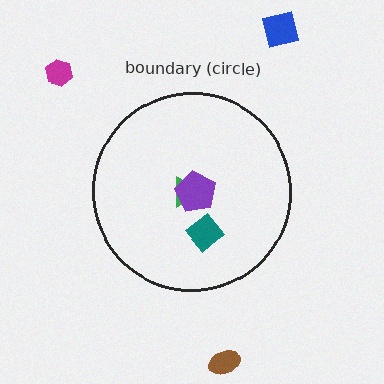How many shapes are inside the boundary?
3 inside, 3 outside.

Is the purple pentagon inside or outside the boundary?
Inside.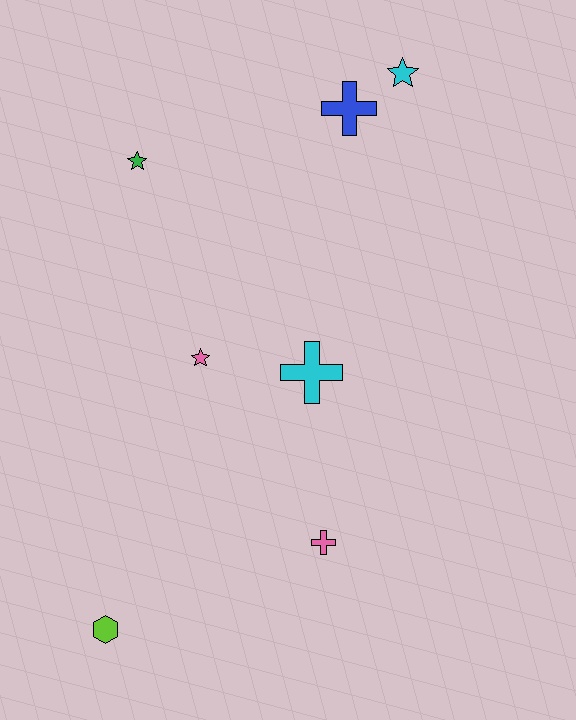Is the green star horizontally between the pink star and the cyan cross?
No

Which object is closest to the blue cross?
The cyan star is closest to the blue cross.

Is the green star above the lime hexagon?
Yes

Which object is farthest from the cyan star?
The lime hexagon is farthest from the cyan star.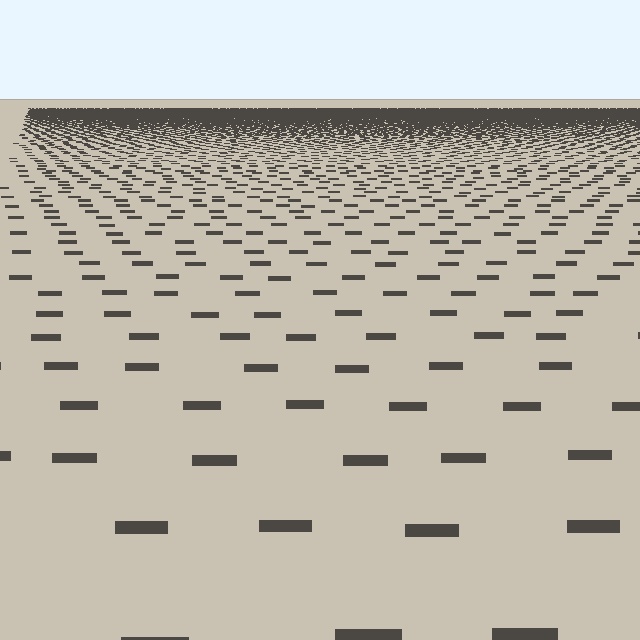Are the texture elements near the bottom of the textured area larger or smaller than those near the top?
Larger. Near the bottom, elements are closer to the viewer and appear at a bigger on-screen size.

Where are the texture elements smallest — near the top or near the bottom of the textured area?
Near the top.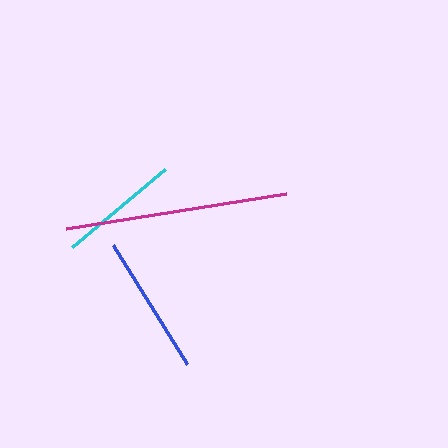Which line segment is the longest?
The magenta line is the longest at approximately 223 pixels.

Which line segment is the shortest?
The cyan line is the shortest at approximately 122 pixels.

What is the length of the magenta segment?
The magenta segment is approximately 223 pixels long.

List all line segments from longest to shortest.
From longest to shortest: magenta, blue, cyan.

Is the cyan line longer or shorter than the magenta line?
The magenta line is longer than the cyan line.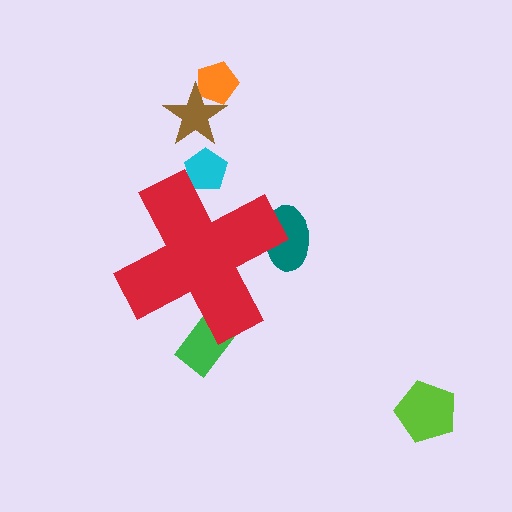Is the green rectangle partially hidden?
Yes, the green rectangle is partially hidden behind the red cross.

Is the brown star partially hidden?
No, the brown star is fully visible.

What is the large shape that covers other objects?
A red cross.